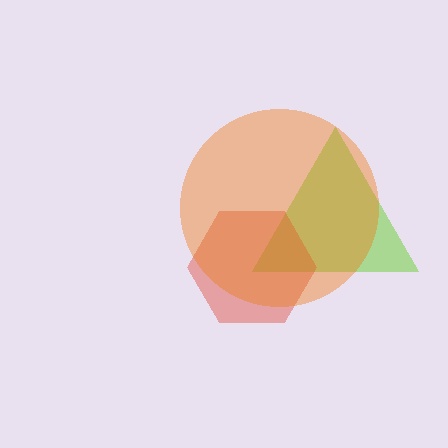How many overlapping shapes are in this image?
There are 3 overlapping shapes in the image.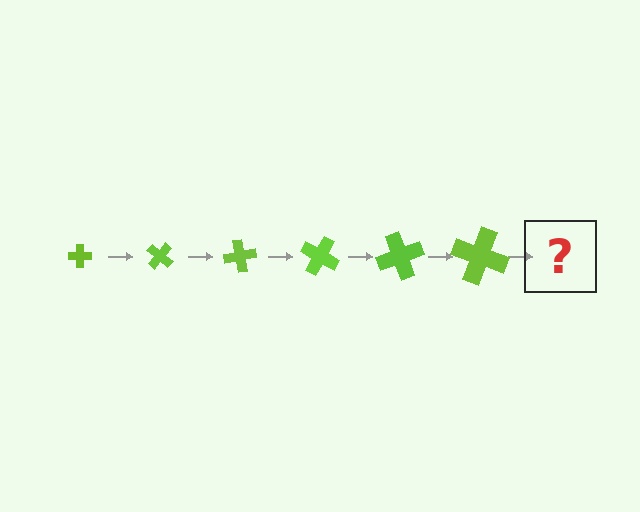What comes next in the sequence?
The next element should be a cross, larger than the previous one and rotated 240 degrees from the start.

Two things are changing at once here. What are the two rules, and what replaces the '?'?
The two rules are that the cross grows larger each step and it rotates 40 degrees each step. The '?' should be a cross, larger than the previous one and rotated 240 degrees from the start.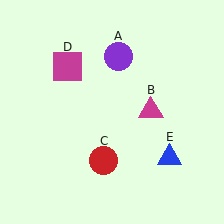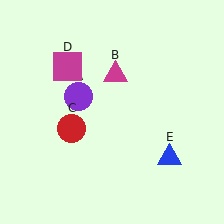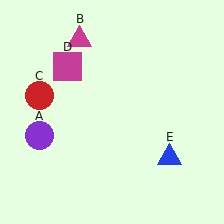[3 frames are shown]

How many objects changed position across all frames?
3 objects changed position: purple circle (object A), magenta triangle (object B), red circle (object C).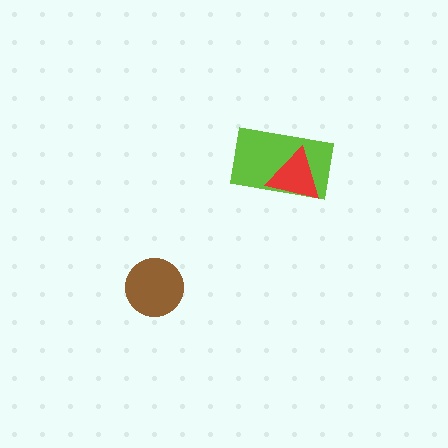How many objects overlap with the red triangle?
1 object overlaps with the red triangle.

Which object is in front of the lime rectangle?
The red triangle is in front of the lime rectangle.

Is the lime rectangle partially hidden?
Yes, it is partially covered by another shape.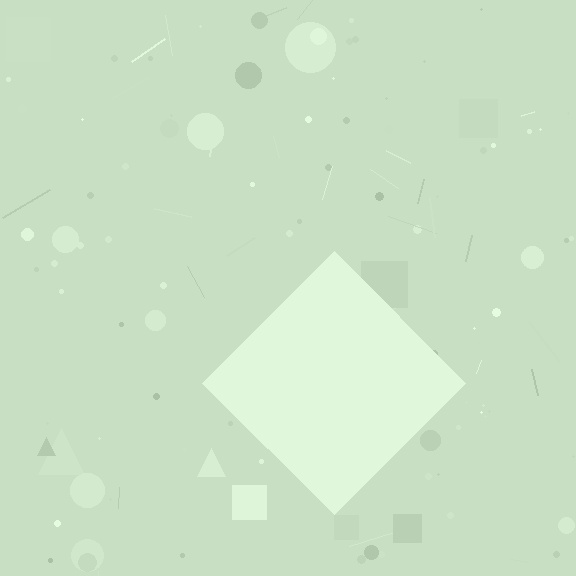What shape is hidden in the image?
A diamond is hidden in the image.